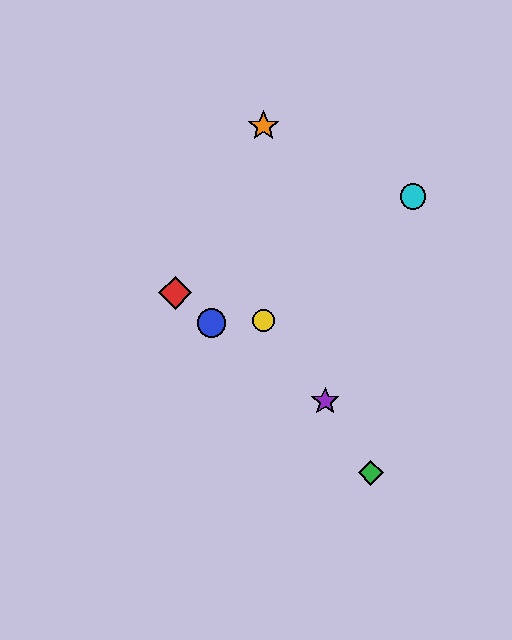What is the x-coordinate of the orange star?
The orange star is at x≈263.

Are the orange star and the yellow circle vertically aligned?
Yes, both are at x≈263.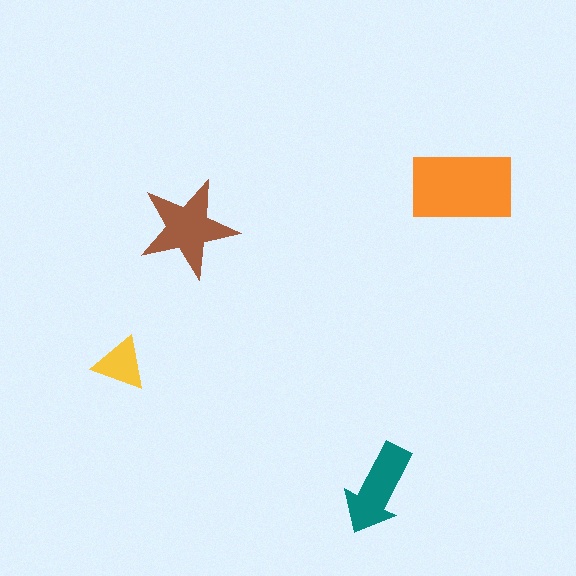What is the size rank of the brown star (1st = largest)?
2nd.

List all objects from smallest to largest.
The yellow triangle, the teal arrow, the brown star, the orange rectangle.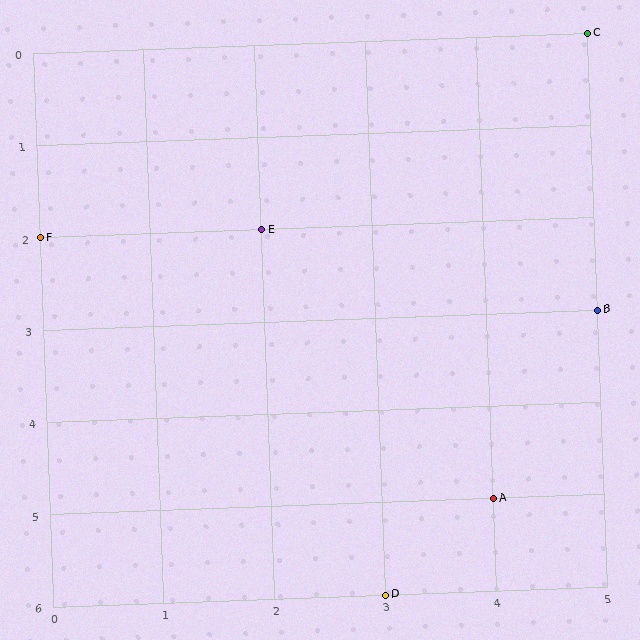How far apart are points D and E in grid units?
Points D and E are 1 column and 4 rows apart (about 4.1 grid units diagonally).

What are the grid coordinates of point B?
Point B is at grid coordinates (5, 3).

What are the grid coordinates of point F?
Point F is at grid coordinates (0, 2).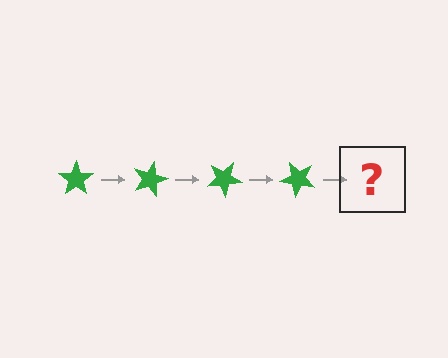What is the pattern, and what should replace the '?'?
The pattern is that the star rotates 15 degrees each step. The '?' should be a green star rotated 60 degrees.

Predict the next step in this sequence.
The next step is a green star rotated 60 degrees.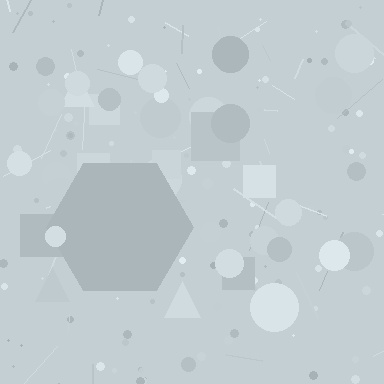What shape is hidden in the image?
A hexagon is hidden in the image.